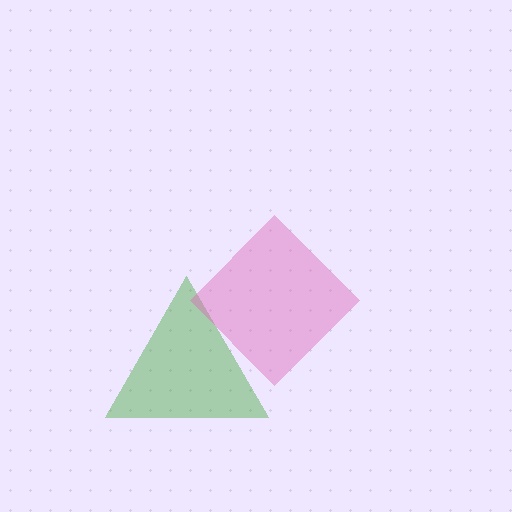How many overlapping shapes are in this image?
There are 2 overlapping shapes in the image.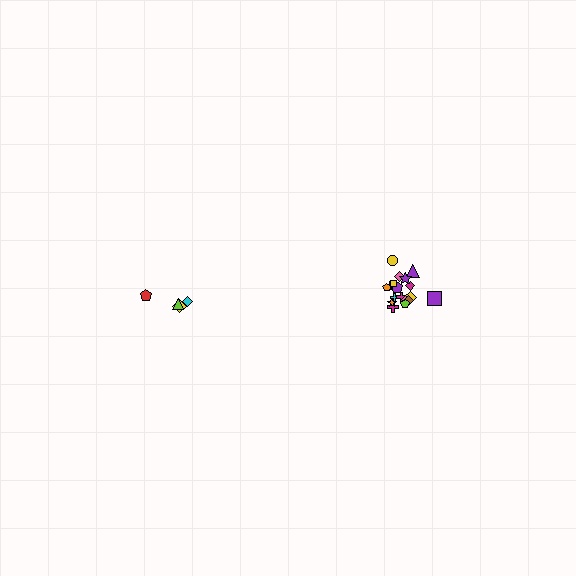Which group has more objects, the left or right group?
The right group.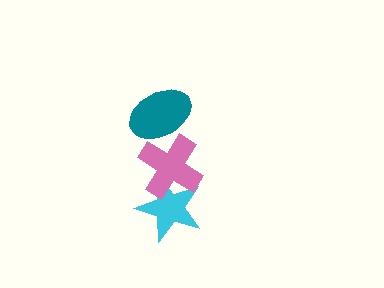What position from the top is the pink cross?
The pink cross is 2nd from the top.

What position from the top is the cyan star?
The cyan star is 3rd from the top.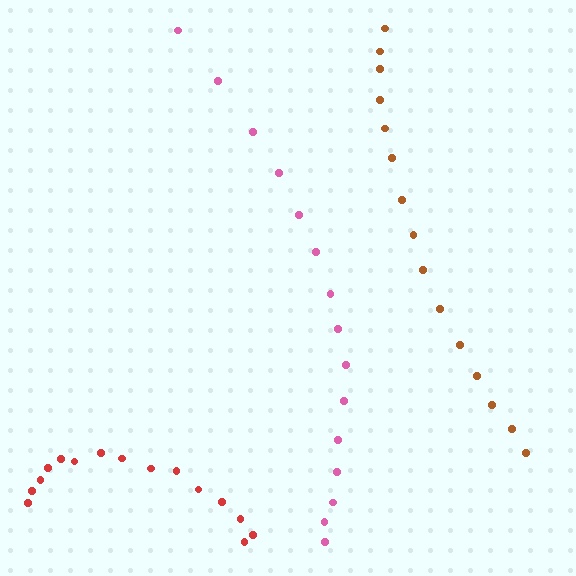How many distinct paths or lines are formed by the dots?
There are 3 distinct paths.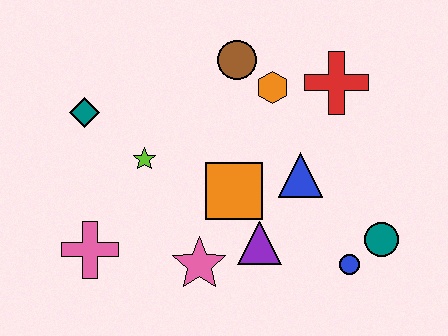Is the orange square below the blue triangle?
Yes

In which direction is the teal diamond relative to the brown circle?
The teal diamond is to the left of the brown circle.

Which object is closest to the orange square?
The purple triangle is closest to the orange square.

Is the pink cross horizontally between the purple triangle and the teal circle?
No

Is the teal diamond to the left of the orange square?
Yes